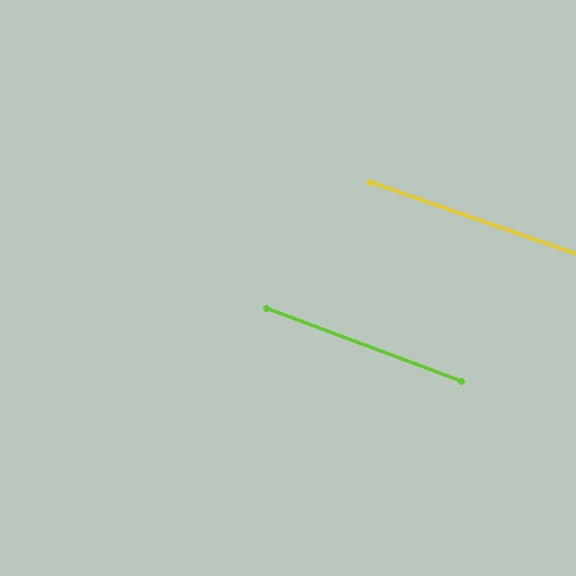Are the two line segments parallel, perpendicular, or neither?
Parallel — their directions differ by only 1.4°.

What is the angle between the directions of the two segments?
Approximately 1 degree.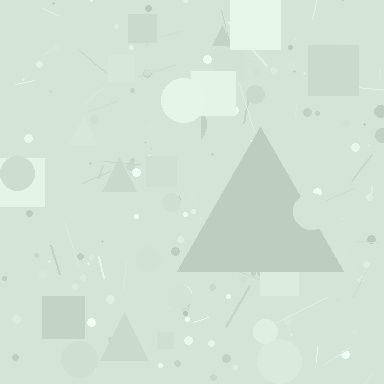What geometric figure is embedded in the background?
A triangle is embedded in the background.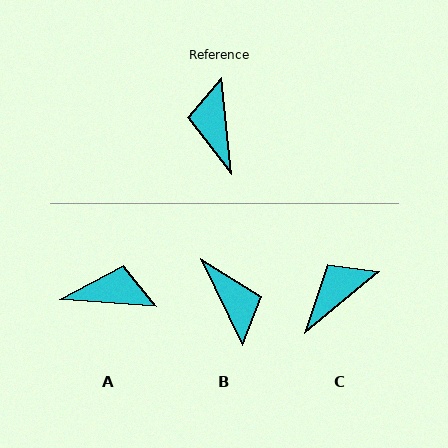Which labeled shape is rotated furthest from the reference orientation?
B, about 160 degrees away.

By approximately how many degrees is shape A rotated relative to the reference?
Approximately 100 degrees clockwise.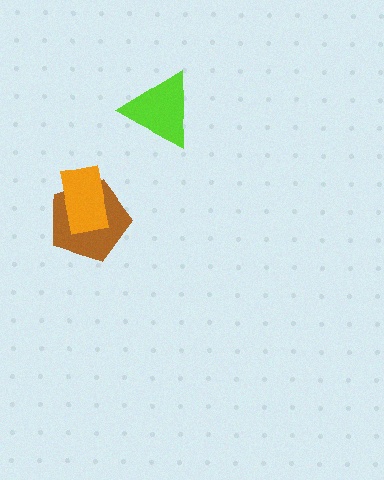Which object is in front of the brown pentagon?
The orange rectangle is in front of the brown pentagon.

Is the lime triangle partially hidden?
No, no other shape covers it.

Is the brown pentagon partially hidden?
Yes, it is partially covered by another shape.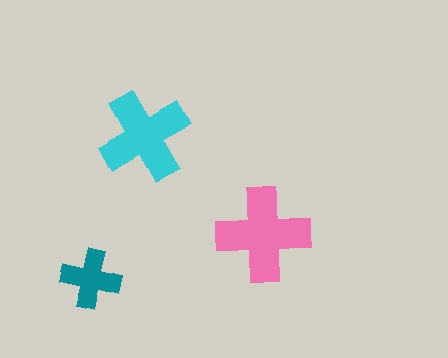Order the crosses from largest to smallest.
the pink one, the cyan one, the teal one.